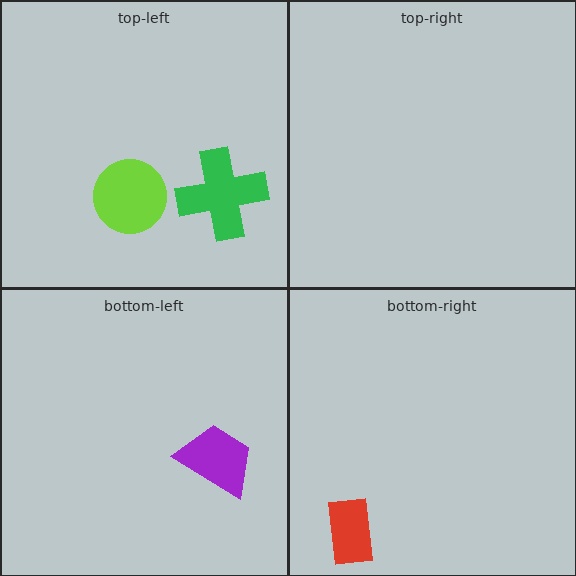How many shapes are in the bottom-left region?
1.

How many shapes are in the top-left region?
2.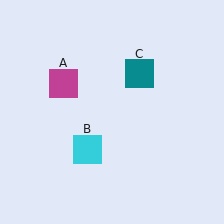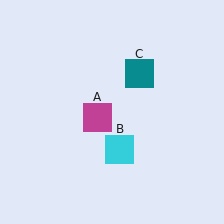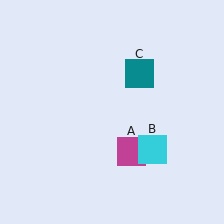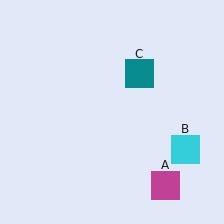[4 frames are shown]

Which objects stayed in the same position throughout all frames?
Teal square (object C) remained stationary.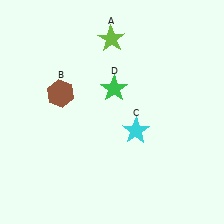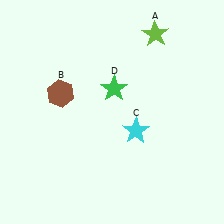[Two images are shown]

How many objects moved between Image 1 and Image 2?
1 object moved between the two images.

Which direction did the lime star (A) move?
The lime star (A) moved right.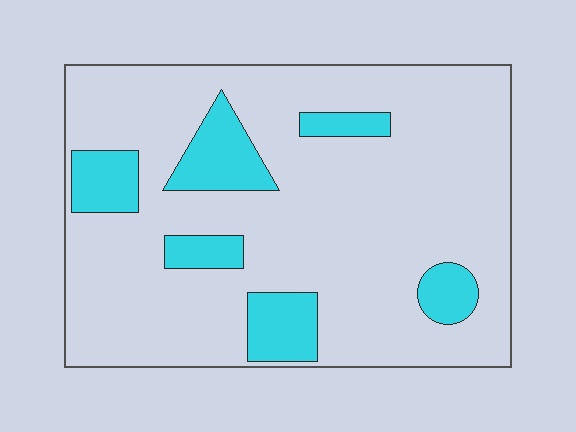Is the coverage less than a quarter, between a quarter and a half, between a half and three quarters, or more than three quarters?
Less than a quarter.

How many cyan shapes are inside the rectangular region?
6.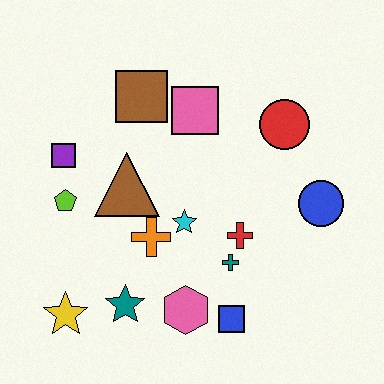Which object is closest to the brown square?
The pink square is closest to the brown square.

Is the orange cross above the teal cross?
Yes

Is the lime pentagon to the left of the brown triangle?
Yes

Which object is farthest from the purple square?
The blue circle is farthest from the purple square.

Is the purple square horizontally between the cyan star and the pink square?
No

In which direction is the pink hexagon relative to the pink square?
The pink hexagon is below the pink square.